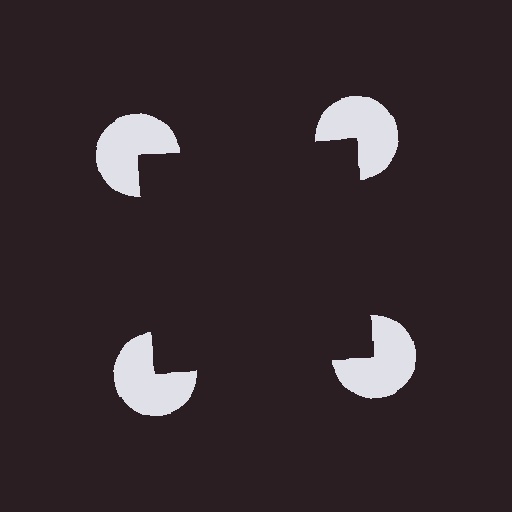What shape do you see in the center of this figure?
An illusory square — its edges are inferred from the aligned wedge cuts in the pac-man discs, not physically drawn.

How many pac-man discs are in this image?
There are 4 — one at each vertex of the illusory square.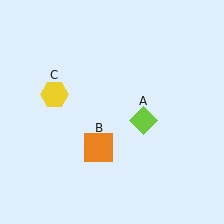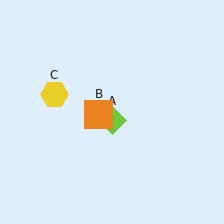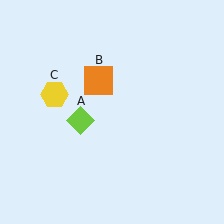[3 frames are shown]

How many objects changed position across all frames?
2 objects changed position: lime diamond (object A), orange square (object B).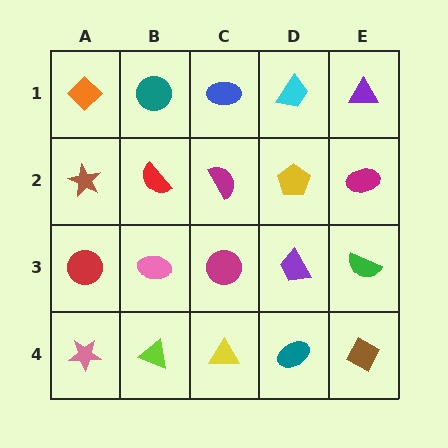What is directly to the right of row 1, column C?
A cyan trapezoid.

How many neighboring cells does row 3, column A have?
3.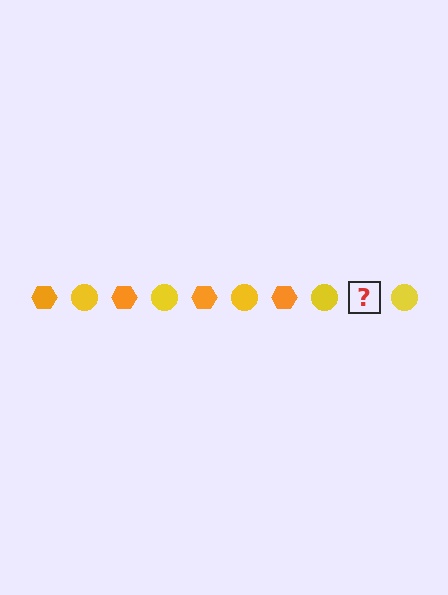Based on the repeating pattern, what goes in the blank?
The blank should be an orange hexagon.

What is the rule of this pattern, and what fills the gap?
The rule is that the pattern alternates between orange hexagon and yellow circle. The gap should be filled with an orange hexagon.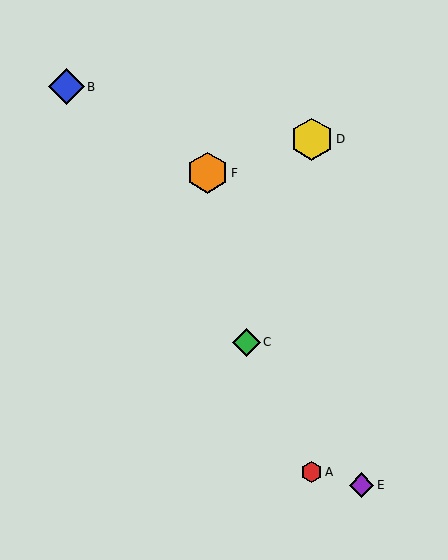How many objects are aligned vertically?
2 objects (A, D) are aligned vertically.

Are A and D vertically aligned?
Yes, both are at x≈312.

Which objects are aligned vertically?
Objects A, D are aligned vertically.